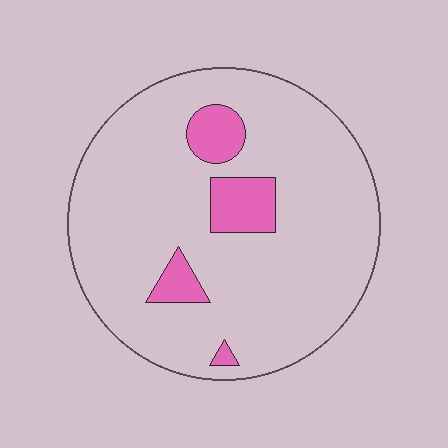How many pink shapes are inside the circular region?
4.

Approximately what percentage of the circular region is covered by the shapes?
Approximately 10%.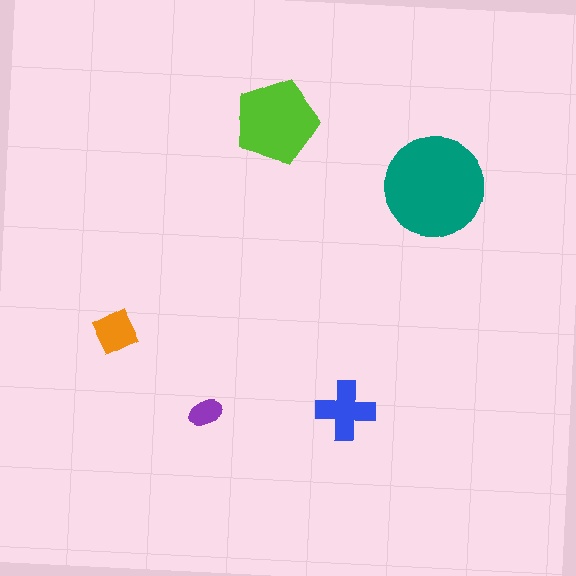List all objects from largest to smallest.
The teal circle, the lime pentagon, the blue cross, the orange square, the purple ellipse.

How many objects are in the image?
There are 5 objects in the image.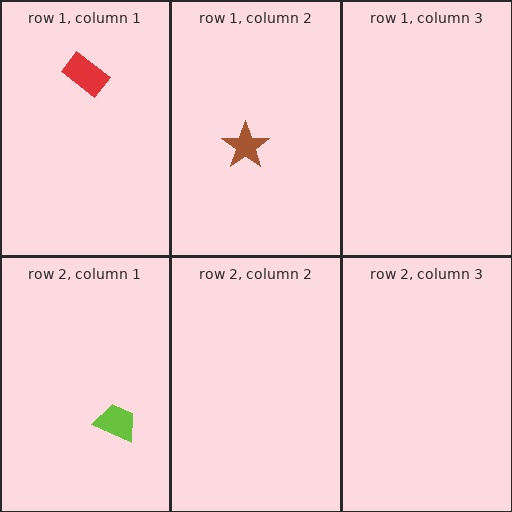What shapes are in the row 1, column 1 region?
The red rectangle.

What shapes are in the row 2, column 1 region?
The lime trapezoid.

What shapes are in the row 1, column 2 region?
The brown star.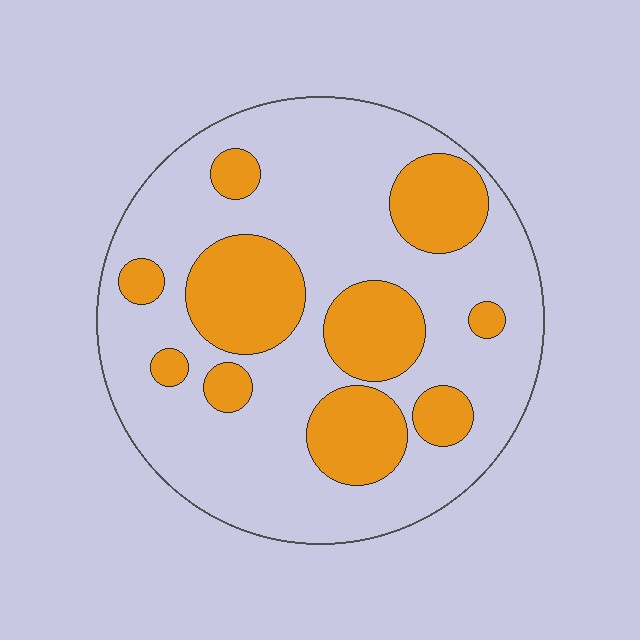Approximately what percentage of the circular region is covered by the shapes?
Approximately 30%.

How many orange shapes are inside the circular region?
10.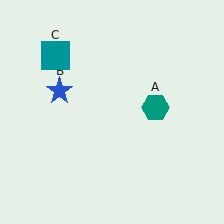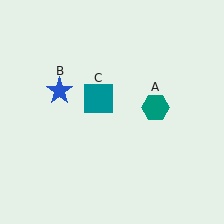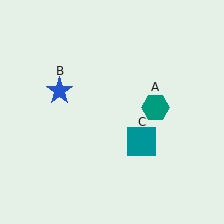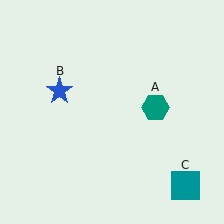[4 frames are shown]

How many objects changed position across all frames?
1 object changed position: teal square (object C).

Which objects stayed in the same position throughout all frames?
Teal hexagon (object A) and blue star (object B) remained stationary.